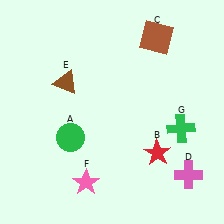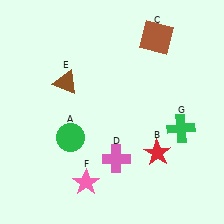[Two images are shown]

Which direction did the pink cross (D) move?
The pink cross (D) moved left.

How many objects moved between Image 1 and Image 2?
1 object moved between the two images.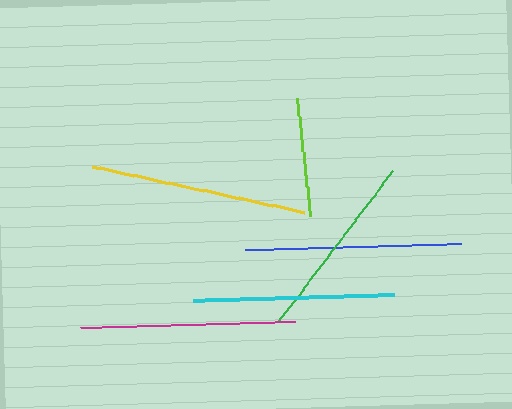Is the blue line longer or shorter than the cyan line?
The blue line is longer than the cyan line.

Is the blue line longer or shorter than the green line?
The blue line is longer than the green line.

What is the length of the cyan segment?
The cyan segment is approximately 202 pixels long.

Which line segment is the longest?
The yellow line is the longest at approximately 217 pixels.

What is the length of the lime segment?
The lime segment is approximately 119 pixels long.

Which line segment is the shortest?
The lime line is the shortest at approximately 119 pixels.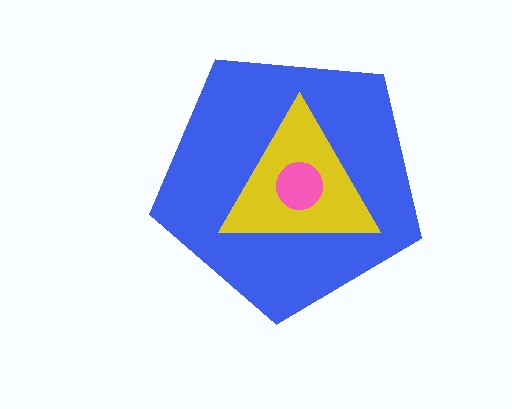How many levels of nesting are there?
3.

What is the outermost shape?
The blue pentagon.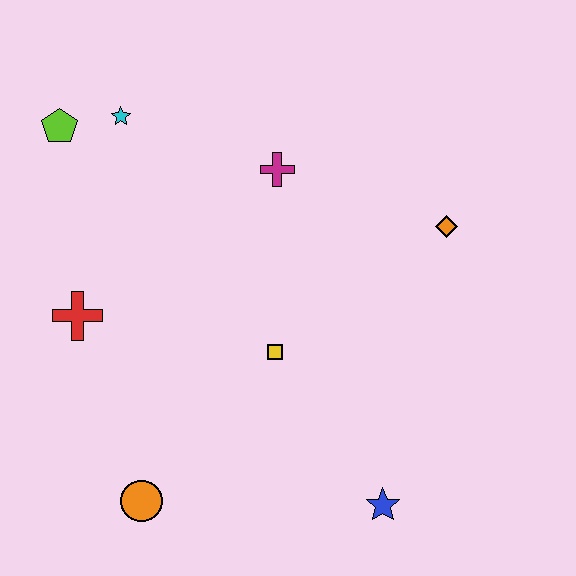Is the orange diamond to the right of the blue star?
Yes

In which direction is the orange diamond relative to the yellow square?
The orange diamond is to the right of the yellow square.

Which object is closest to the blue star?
The yellow square is closest to the blue star.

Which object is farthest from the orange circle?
The orange diamond is farthest from the orange circle.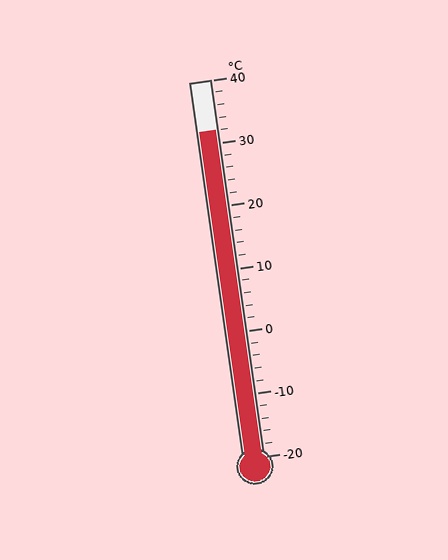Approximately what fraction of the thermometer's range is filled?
The thermometer is filled to approximately 85% of its range.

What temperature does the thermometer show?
The thermometer shows approximately 32°C.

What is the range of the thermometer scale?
The thermometer scale ranges from -20°C to 40°C.